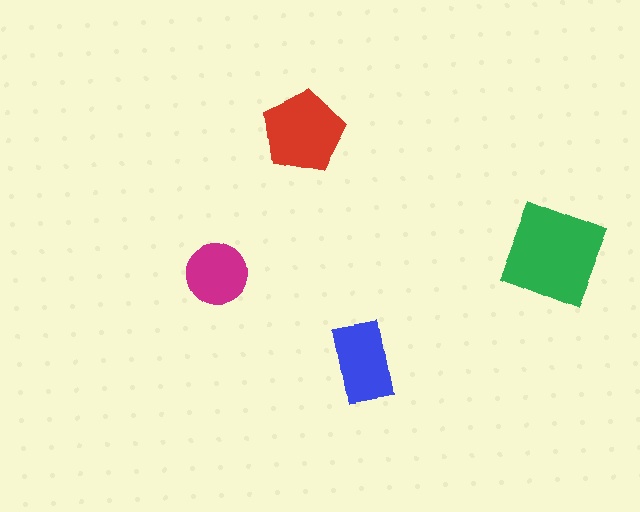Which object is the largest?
The green square.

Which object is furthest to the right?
The green square is rightmost.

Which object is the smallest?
The magenta circle.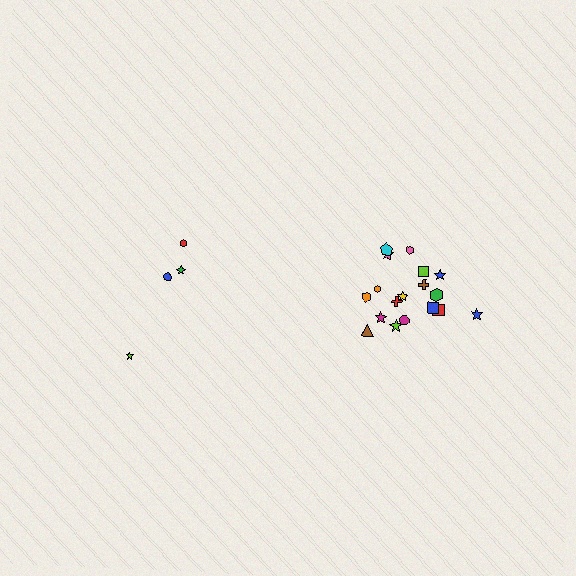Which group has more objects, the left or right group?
The right group.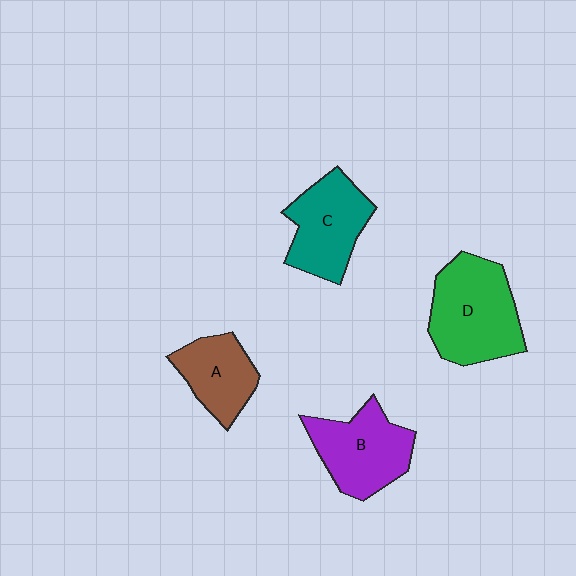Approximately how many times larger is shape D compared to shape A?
Approximately 1.6 times.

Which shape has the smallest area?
Shape A (brown).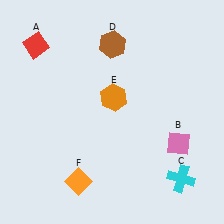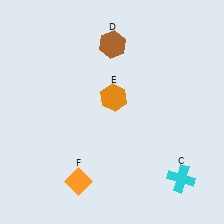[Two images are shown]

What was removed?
The pink diamond (B), the red diamond (A) were removed in Image 2.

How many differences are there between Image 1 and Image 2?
There are 2 differences between the two images.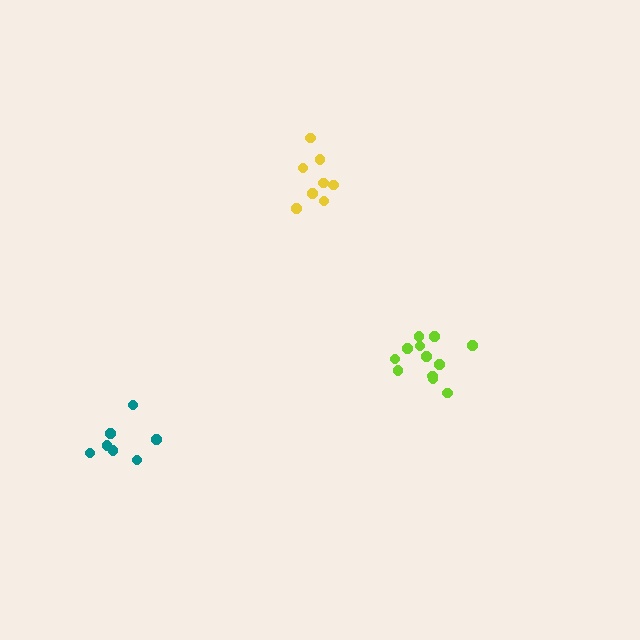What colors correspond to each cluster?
The clusters are colored: yellow, lime, teal.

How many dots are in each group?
Group 1: 8 dots, Group 2: 12 dots, Group 3: 7 dots (27 total).